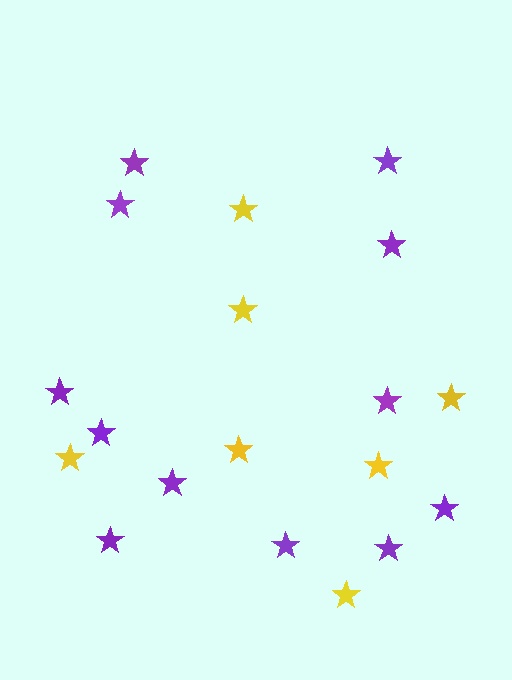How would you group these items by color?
There are 2 groups: one group of yellow stars (7) and one group of purple stars (12).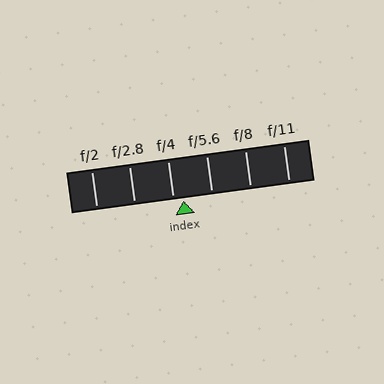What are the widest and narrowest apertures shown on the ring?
The widest aperture shown is f/2 and the narrowest is f/11.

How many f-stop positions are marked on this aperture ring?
There are 6 f-stop positions marked.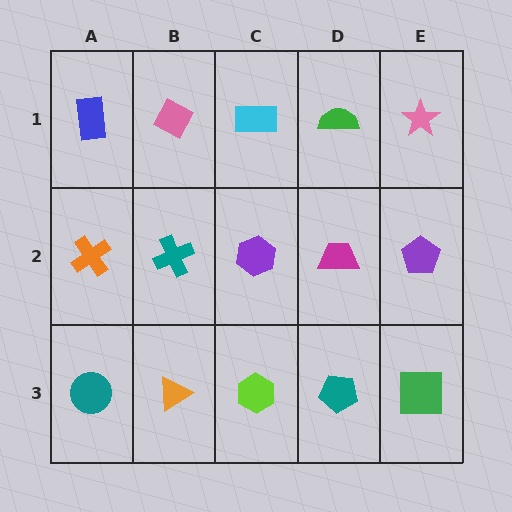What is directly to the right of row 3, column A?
An orange triangle.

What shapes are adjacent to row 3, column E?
A purple pentagon (row 2, column E), a teal pentagon (row 3, column D).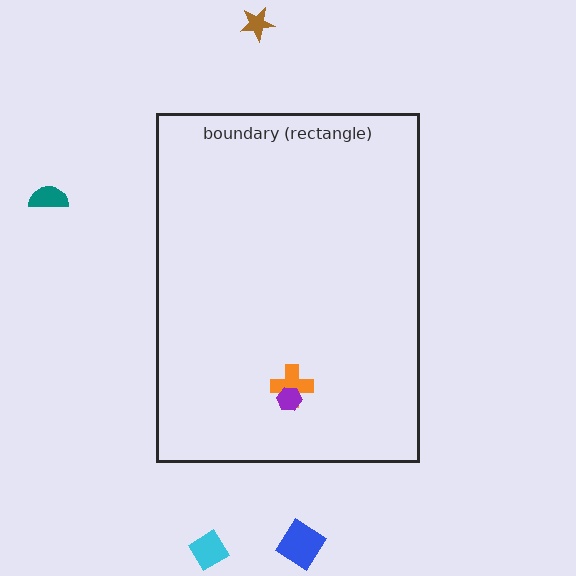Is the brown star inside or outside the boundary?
Outside.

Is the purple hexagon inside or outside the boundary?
Inside.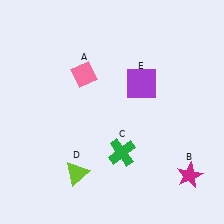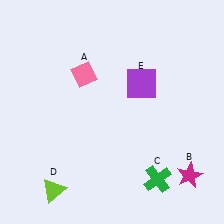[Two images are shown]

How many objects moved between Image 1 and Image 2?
2 objects moved between the two images.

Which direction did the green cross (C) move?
The green cross (C) moved right.